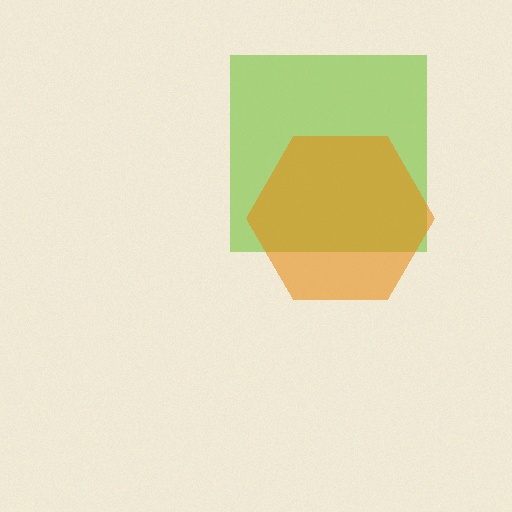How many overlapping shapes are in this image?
There are 2 overlapping shapes in the image.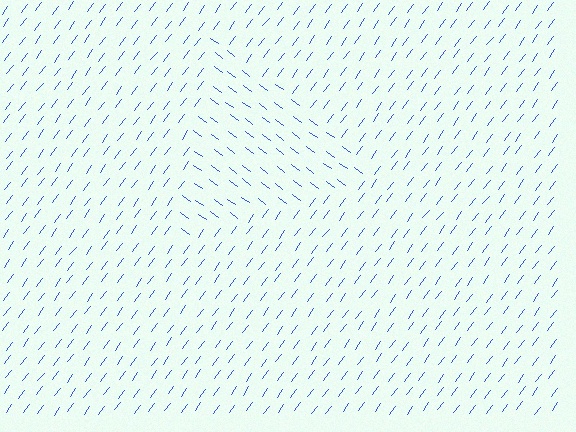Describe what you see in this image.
The image is filled with small blue line segments. A triangle region in the image has lines oriented differently from the surrounding lines, creating a visible texture boundary.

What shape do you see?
I see a triangle.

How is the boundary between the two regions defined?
The boundary is defined purely by a change in line orientation (approximately 90 degrees difference). All lines are the same color and thickness.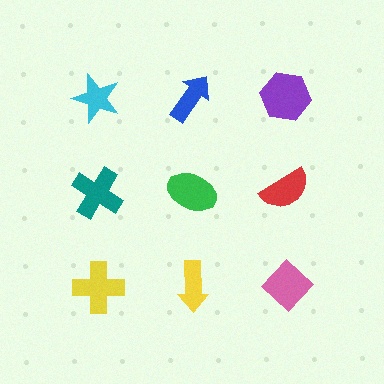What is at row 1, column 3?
A purple hexagon.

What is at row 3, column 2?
A yellow arrow.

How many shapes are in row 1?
3 shapes.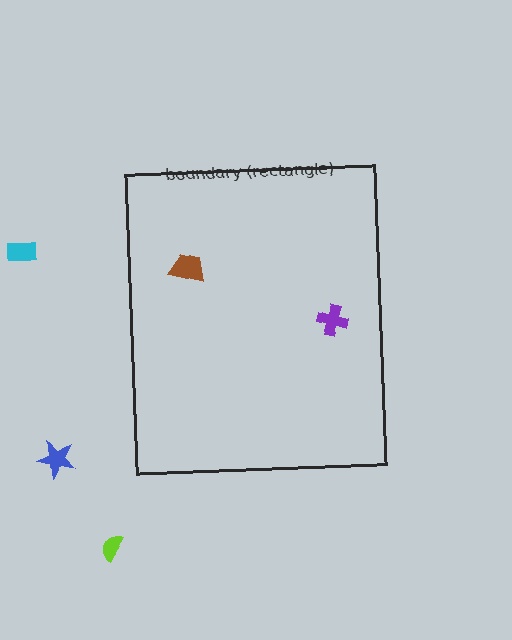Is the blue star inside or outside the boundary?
Outside.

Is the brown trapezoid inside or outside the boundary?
Inside.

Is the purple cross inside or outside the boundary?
Inside.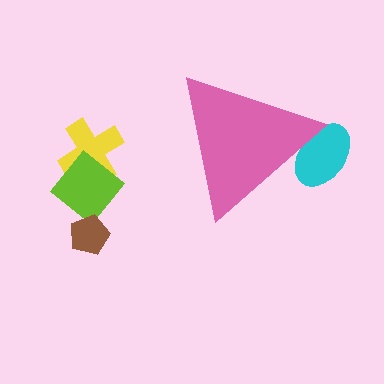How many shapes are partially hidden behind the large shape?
1 shape is partially hidden.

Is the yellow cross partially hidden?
No, the yellow cross is fully visible.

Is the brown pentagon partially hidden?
No, the brown pentagon is fully visible.